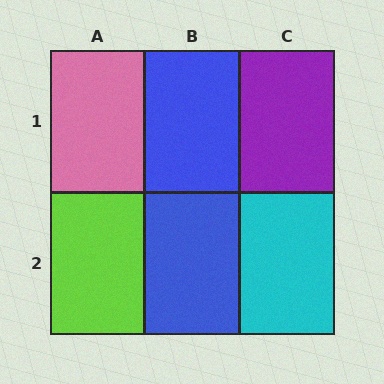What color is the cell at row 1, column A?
Pink.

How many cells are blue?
2 cells are blue.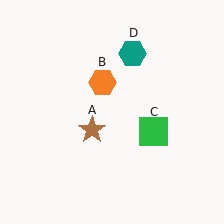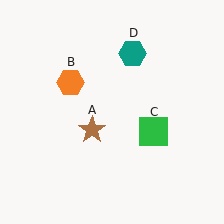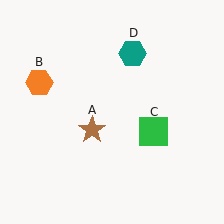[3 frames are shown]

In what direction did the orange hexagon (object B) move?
The orange hexagon (object B) moved left.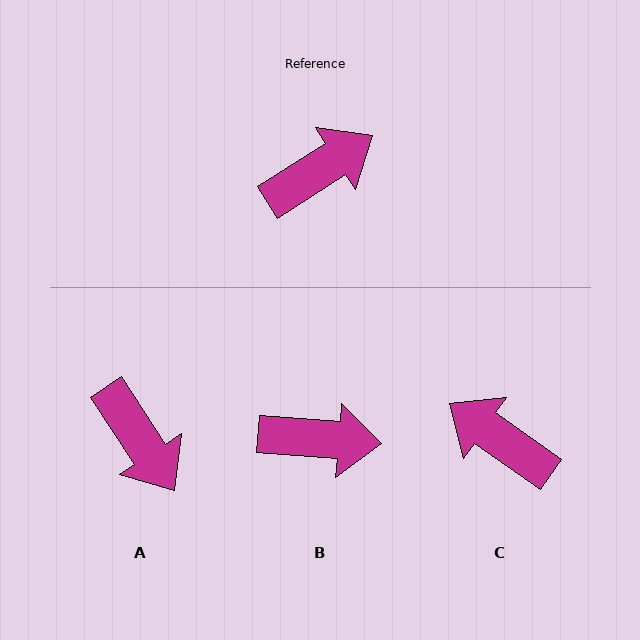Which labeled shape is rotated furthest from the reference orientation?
C, about 112 degrees away.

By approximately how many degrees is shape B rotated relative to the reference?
Approximately 37 degrees clockwise.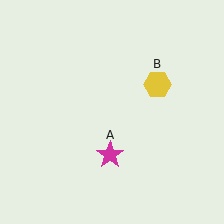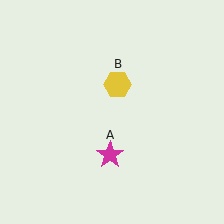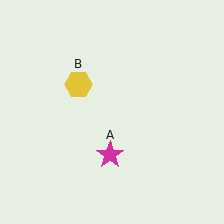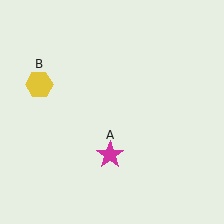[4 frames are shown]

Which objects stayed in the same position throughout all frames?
Magenta star (object A) remained stationary.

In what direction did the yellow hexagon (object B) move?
The yellow hexagon (object B) moved left.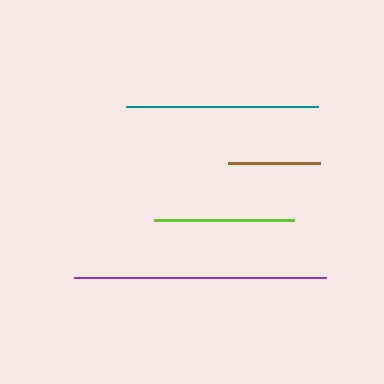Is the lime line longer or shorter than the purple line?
The purple line is longer than the lime line.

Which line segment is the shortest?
The brown line is the shortest at approximately 92 pixels.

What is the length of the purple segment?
The purple segment is approximately 253 pixels long.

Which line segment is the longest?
The purple line is the longest at approximately 253 pixels.